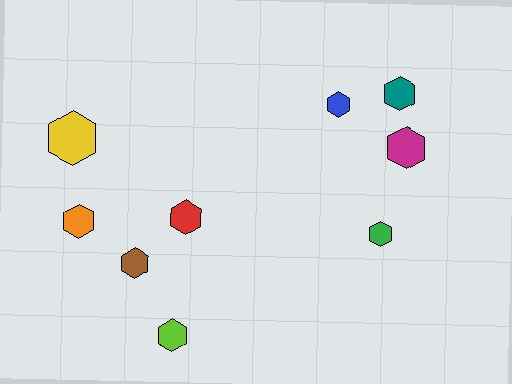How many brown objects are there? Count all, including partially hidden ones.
There is 1 brown object.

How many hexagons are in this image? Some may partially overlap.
There are 9 hexagons.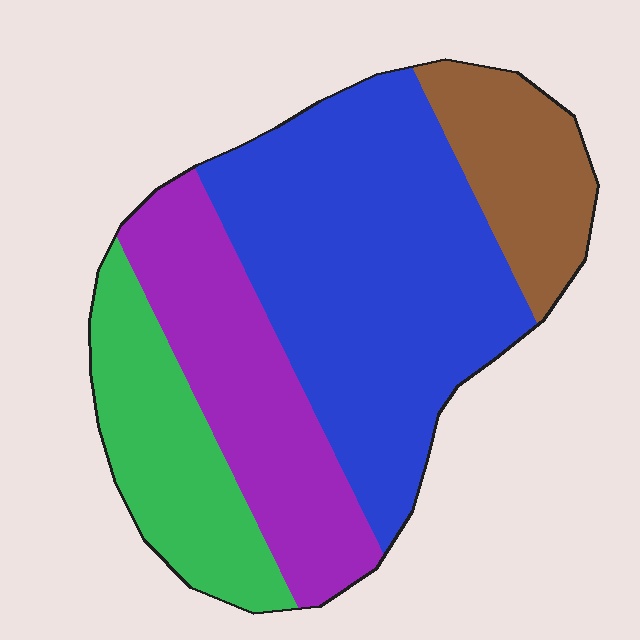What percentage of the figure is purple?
Purple covers around 25% of the figure.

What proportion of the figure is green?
Green covers 18% of the figure.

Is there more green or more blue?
Blue.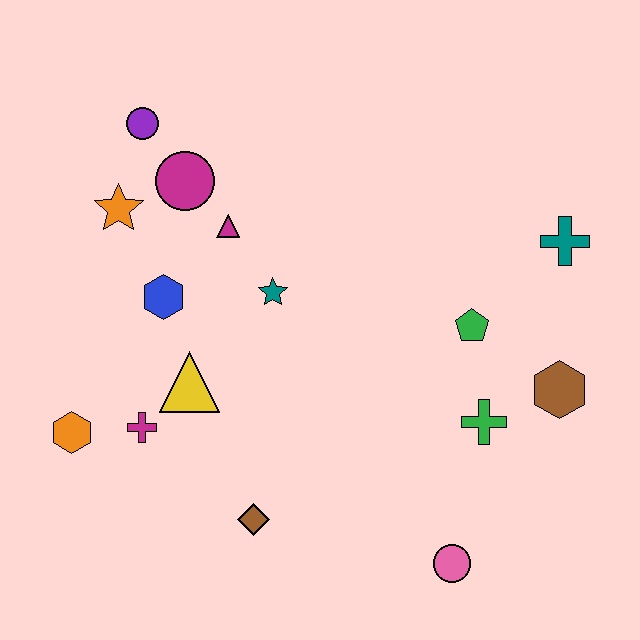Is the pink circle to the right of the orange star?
Yes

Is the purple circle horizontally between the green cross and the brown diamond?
No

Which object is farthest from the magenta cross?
The teal cross is farthest from the magenta cross.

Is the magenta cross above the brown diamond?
Yes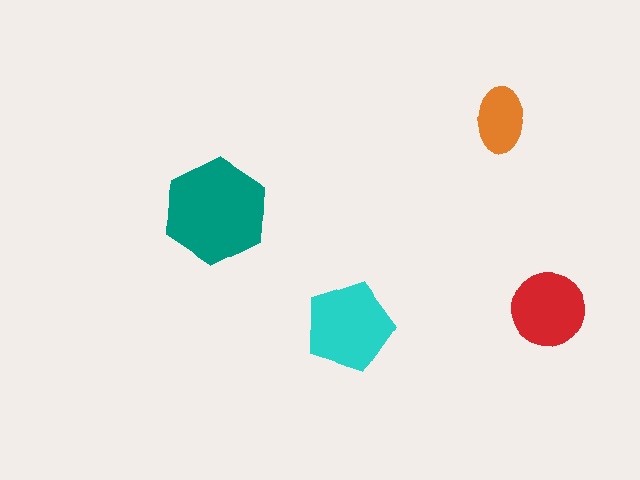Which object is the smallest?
The orange ellipse.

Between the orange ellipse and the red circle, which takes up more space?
The red circle.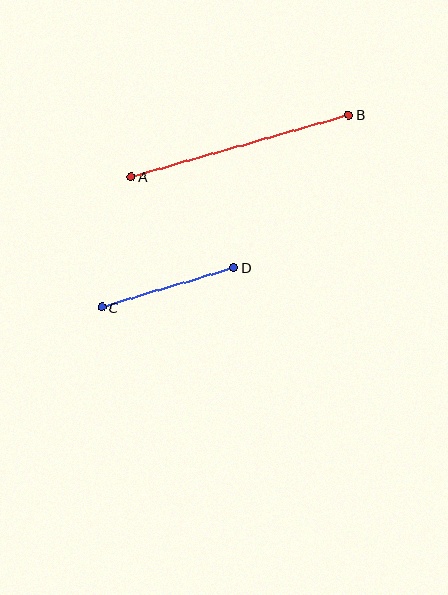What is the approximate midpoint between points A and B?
The midpoint is at approximately (240, 146) pixels.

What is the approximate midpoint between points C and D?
The midpoint is at approximately (168, 287) pixels.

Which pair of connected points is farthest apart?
Points A and B are farthest apart.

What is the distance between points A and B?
The distance is approximately 226 pixels.